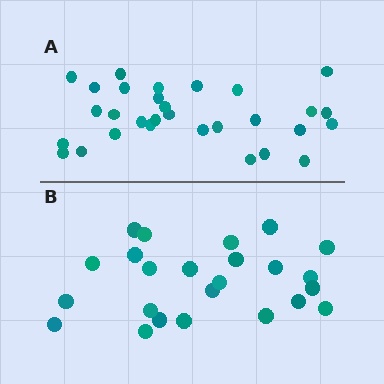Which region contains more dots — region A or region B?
Region A (the top region) has more dots.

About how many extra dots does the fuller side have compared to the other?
Region A has about 6 more dots than region B.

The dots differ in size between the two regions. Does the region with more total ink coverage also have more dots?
No. Region B has more total ink coverage because its dots are larger, but region A actually contains more individual dots. Total area can be misleading — the number of items is what matters here.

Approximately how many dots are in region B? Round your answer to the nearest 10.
About 20 dots. (The exact count is 24, which rounds to 20.)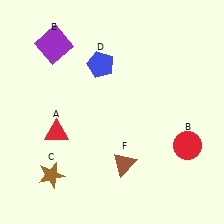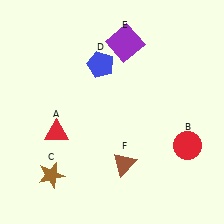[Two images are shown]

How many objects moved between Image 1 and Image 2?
1 object moved between the two images.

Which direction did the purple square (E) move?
The purple square (E) moved right.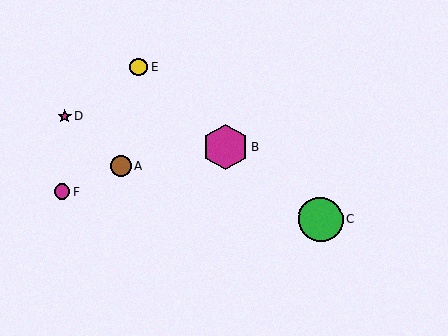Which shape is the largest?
The magenta hexagon (labeled B) is the largest.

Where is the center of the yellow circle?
The center of the yellow circle is at (139, 67).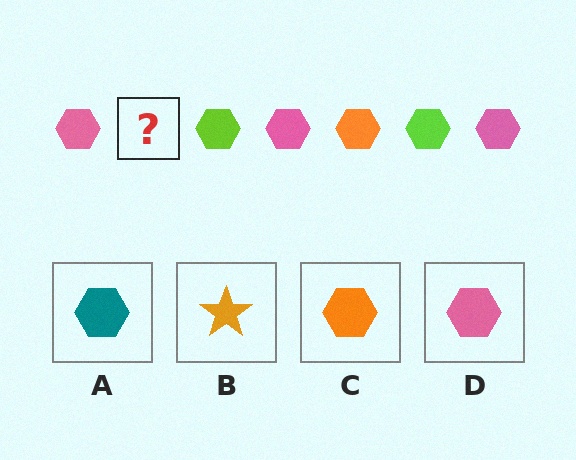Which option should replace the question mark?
Option C.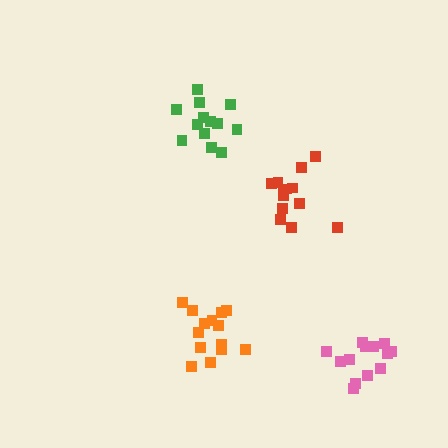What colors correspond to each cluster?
The clusters are colored: red, orange, green, pink.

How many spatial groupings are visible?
There are 4 spatial groupings.